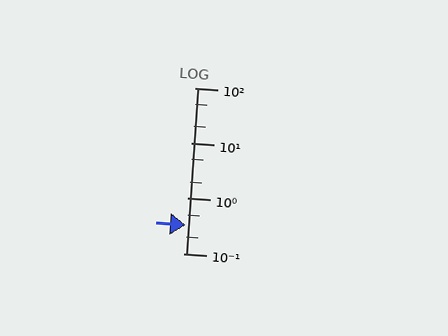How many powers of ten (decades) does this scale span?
The scale spans 3 decades, from 0.1 to 100.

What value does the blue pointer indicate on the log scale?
The pointer indicates approximately 0.33.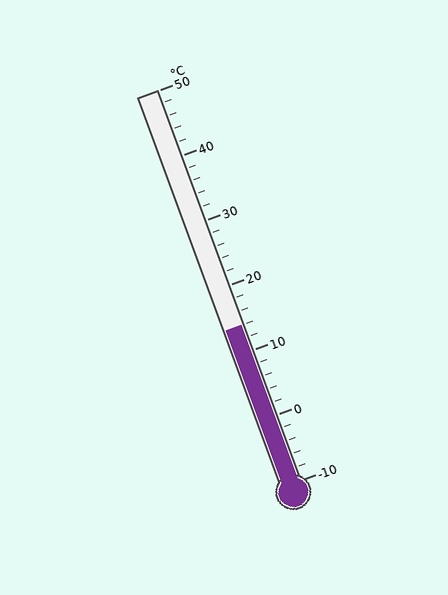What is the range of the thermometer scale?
The thermometer scale ranges from -10°C to 50°C.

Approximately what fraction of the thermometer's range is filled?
The thermometer is filled to approximately 40% of its range.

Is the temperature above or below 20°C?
The temperature is below 20°C.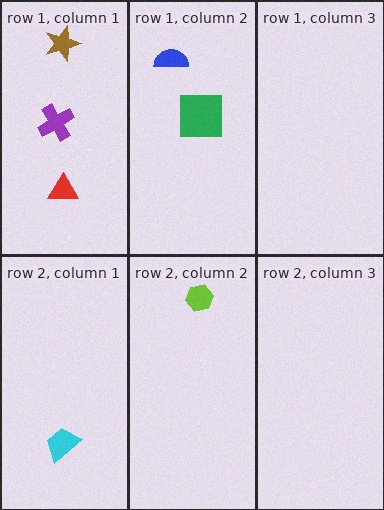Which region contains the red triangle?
The row 1, column 1 region.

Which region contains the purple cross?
The row 1, column 1 region.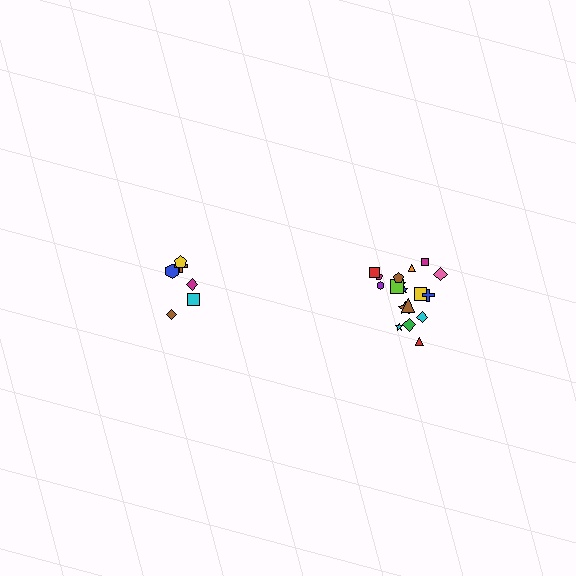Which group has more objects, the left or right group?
The right group.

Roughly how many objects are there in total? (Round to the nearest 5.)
Roughly 25 objects in total.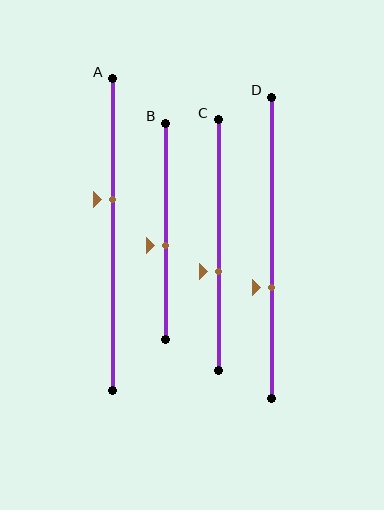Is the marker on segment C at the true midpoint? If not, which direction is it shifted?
No, the marker on segment C is shifted downward by about 11% of the segment length.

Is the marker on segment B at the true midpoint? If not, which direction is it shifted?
No, the marker on segment B is shifted downward by about 7% of the segment length.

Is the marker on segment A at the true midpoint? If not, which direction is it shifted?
No, the marker on segment A is shifted upward by about 11% of the segment length.